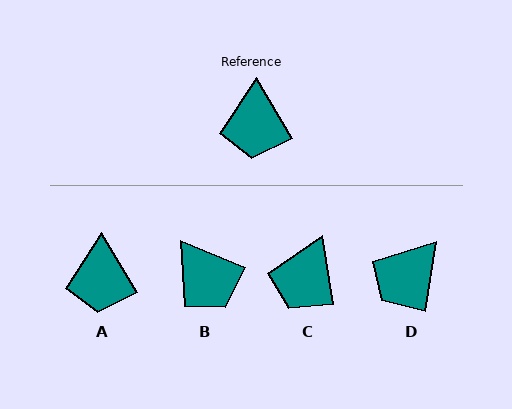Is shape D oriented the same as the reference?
No, it is off by about 39 degrees.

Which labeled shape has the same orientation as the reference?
A.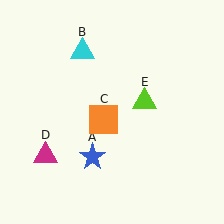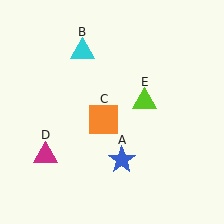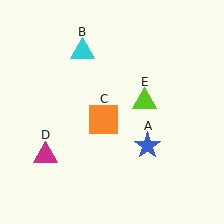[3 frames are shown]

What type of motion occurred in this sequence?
The blue star (object A) rotated counterclockwise around the center of the scene.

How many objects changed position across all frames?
1 object changed position: blue star (object A).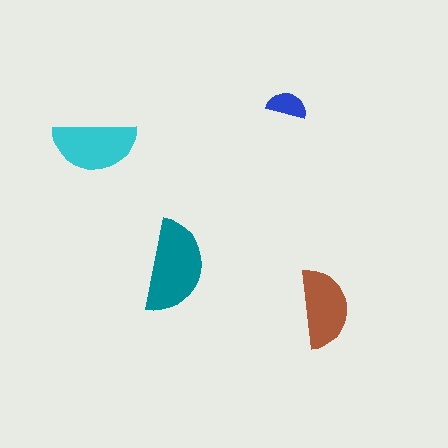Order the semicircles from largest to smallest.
the teal one, the cyan one, the brown one, the blue one.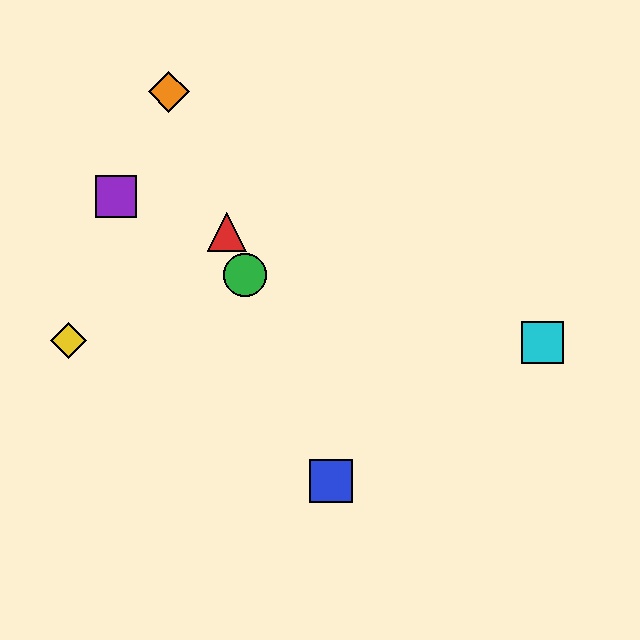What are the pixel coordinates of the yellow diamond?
The yellow diamond is at (69, 340).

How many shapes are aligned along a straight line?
4 shapes (the red triangle, the blue square, the green circle, the orange diamond) are aligned along a straight line.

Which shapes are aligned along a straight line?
The red triangle, the blue square, the green circle, the orange diamond are aligned along a straight line.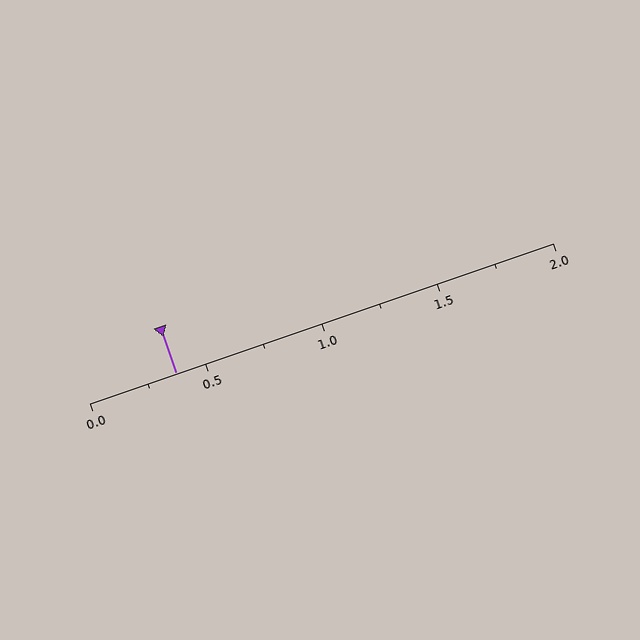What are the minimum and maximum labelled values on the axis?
The axis runs from 0.0 to 2.0.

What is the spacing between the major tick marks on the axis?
The major ticks are spaced 0.5 apart.